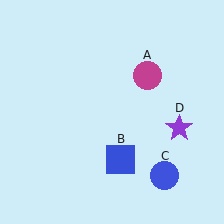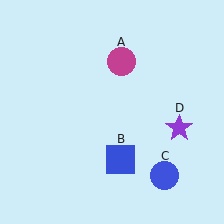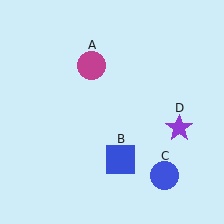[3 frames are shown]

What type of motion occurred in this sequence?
The magenta circle (object A) rotated counterclockwise around the center of the scene.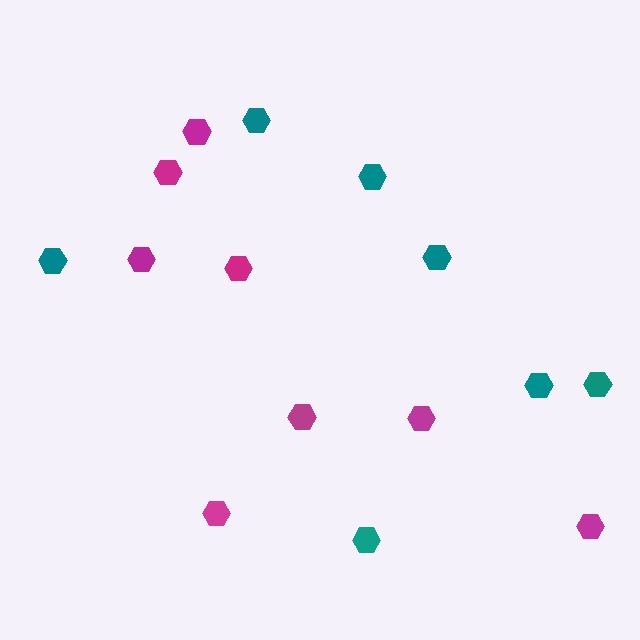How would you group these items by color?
There are 2 groups: one group of teal hexagons (7) and one group of magenta hexagons (8).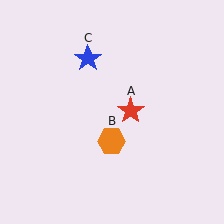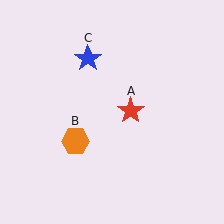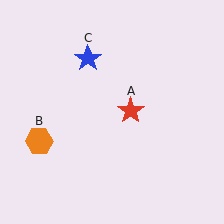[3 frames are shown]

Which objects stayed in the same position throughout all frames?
Red star (object A) and blue star (object C) remained stationary.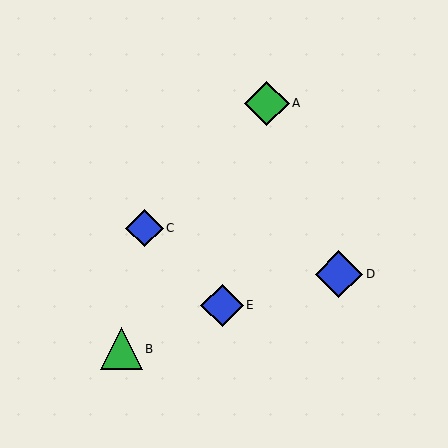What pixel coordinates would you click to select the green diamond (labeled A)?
Click at (267, 104) to select the green diamond A.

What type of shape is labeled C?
Shape C is a blue diamond.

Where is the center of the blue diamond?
The center of the blue diamond is at (222, 305).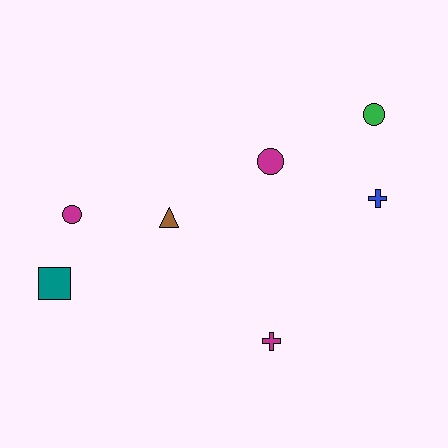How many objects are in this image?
There are 7 objects.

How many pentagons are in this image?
There are no pentagons.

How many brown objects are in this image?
There is 1 brown object.